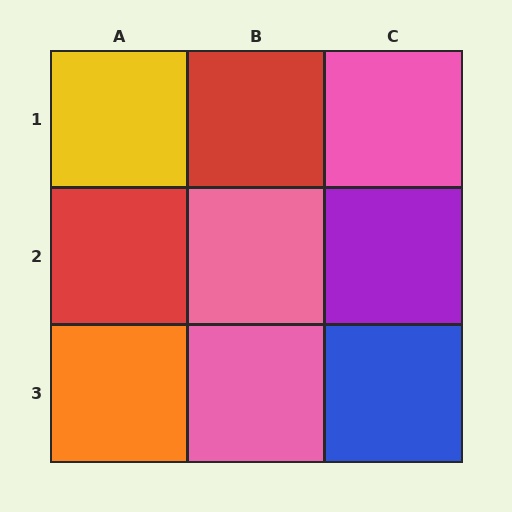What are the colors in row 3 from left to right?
Orange, pink, blue.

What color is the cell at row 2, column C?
Purple.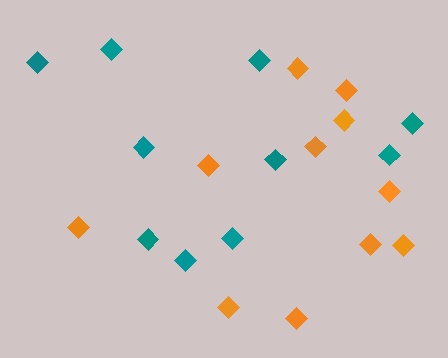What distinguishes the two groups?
There are 2 groups: one group of teal diamonds (10) and one group of orange diamonds (11).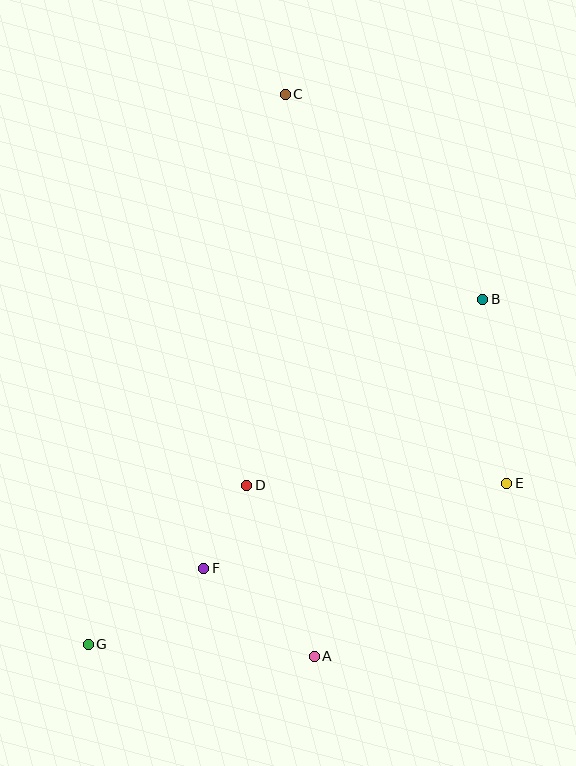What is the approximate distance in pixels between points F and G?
The distance between F and G is approximately 138 pixels.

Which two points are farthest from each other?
Points C and G are farthest from each other.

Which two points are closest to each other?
Points D and F are closest to each other.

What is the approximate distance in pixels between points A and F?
The distance between A and F is approximately 141 pixels.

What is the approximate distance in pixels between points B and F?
The distance between B and F is approximately 387 pixels.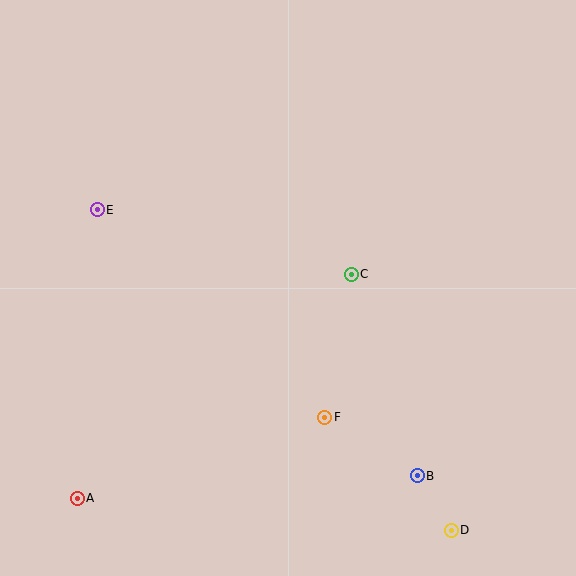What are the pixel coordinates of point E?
Point E is at (97, 210).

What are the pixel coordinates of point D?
Point D is at (451, 530).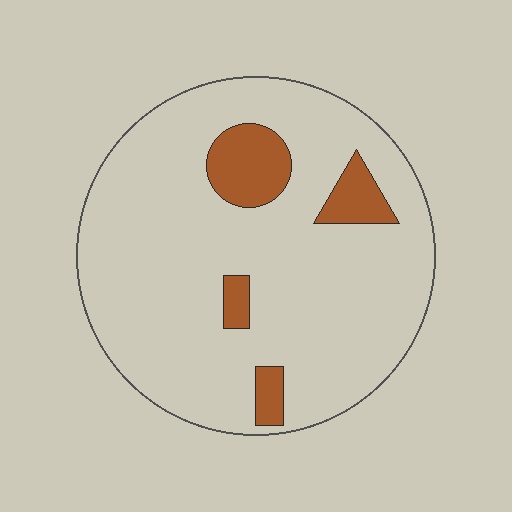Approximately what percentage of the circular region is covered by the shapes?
Approximately 10%.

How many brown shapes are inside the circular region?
4.